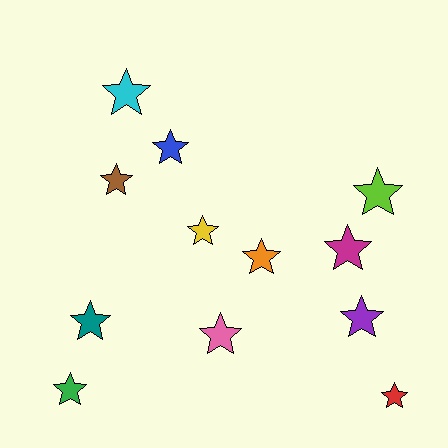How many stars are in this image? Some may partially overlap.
There are 12 stars.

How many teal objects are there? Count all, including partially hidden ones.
There is 1 teal object.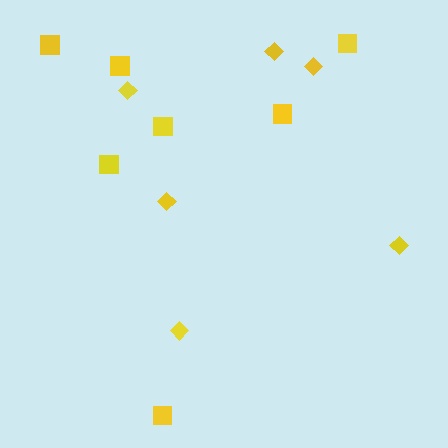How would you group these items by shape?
There are 2 groups: one group of diamonds (6) and one group of squares (7).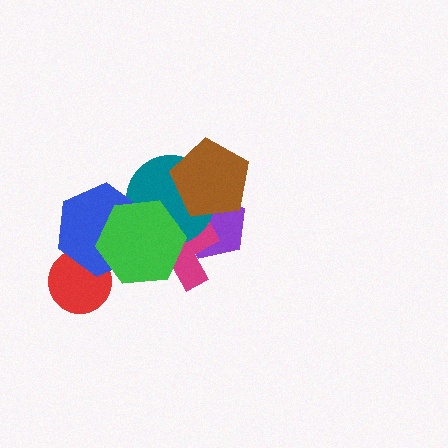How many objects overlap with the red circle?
1 object overlaps with the red circle.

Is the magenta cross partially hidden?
Yes, it is partially covered by another shape.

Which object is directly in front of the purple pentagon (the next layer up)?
The magenta cross is directly in front of the purple pentagon.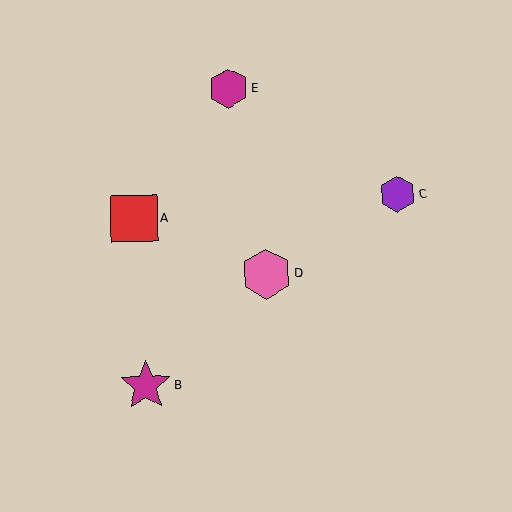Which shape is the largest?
The magenta star (labeled B) is the largest.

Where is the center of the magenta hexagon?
The center of the magenta hexagon is at (228, 88).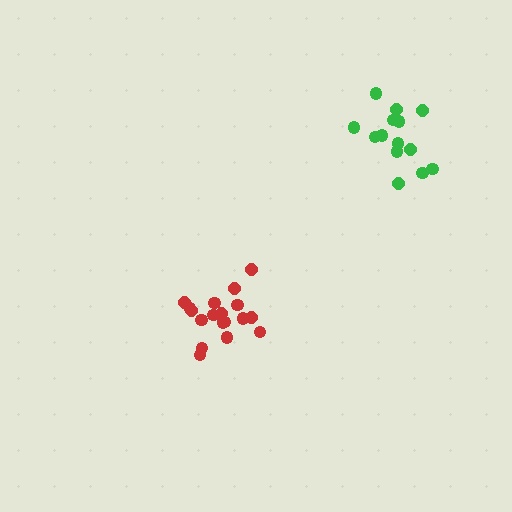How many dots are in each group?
Group 1: 18 dots, Group 2: 14 dots (32 total).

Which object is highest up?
The green cluster is topmost.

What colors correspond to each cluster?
The clusters are colored: red, green.